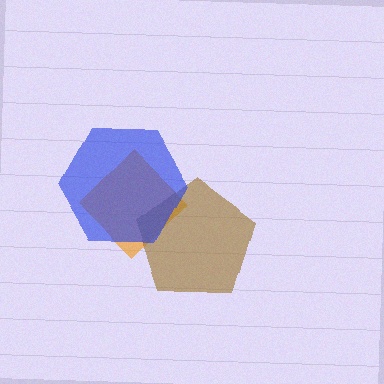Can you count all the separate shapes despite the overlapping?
Yes, there are 3 separate shapes.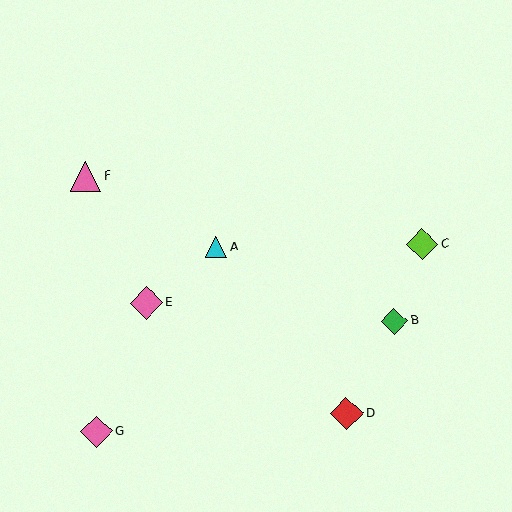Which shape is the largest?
The red diamond (labeled D) is the largest.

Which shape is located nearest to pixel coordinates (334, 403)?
The red diamond (labeled D) at (347, 413) is nearest to that location.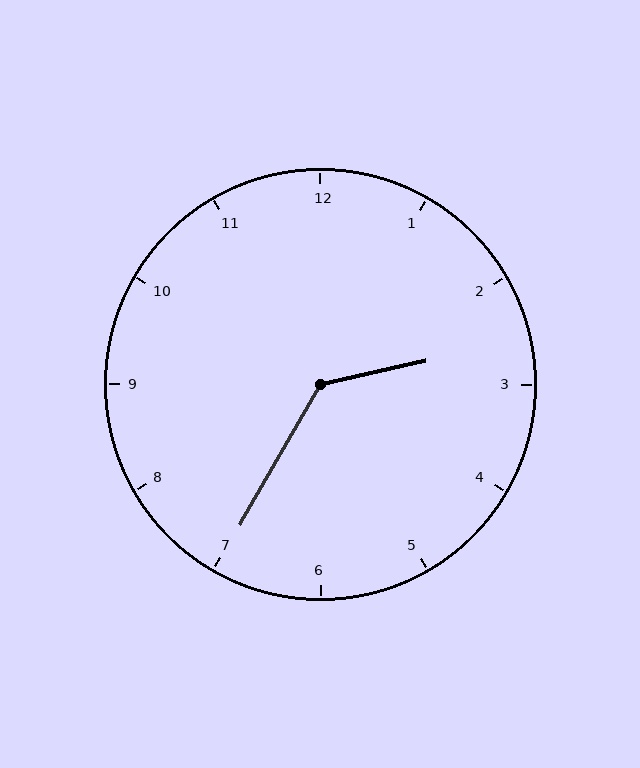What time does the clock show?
2:35.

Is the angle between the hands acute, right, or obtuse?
It is obtuse.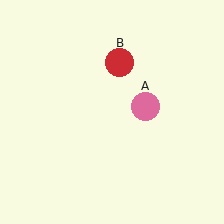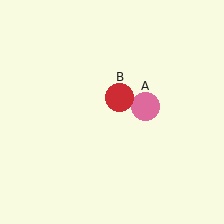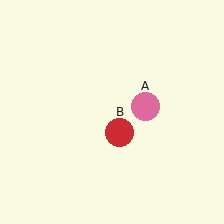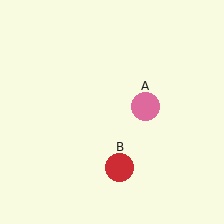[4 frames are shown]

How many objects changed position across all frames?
1 object changed position: red circle (object B).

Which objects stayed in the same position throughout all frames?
Pink circle (object A) remained stationary.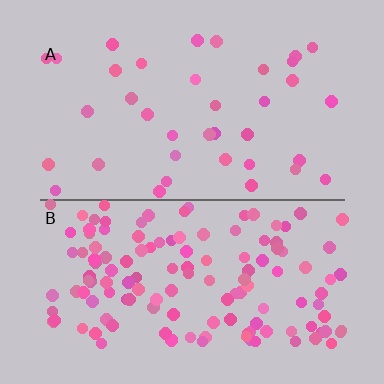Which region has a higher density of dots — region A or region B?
B (the bottom).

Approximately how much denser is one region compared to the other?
Approximately 3.6× — region B over region A.